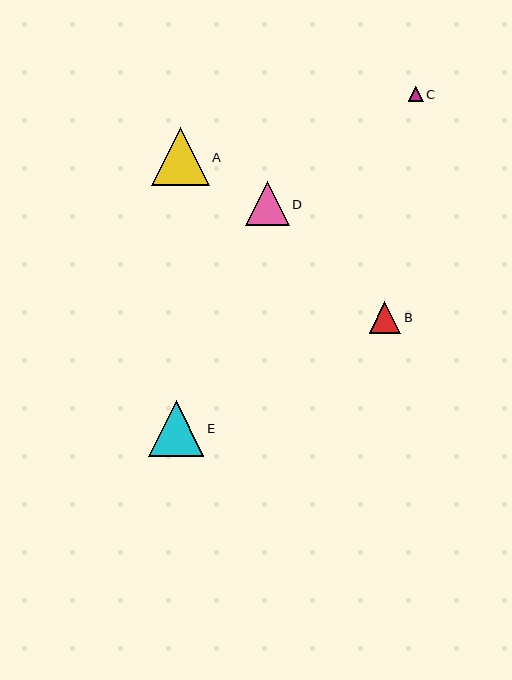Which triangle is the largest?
Triangle A is the largest with a size of approximately 58 pixels.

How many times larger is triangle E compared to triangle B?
Triangle E is approximately 1.7 times the size of triangle B.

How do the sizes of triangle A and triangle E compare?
Triangle A and triangle E are approximately the same size.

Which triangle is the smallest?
Triangle C is the smallest with a size of approximately 15 pixels.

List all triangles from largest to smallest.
From largest to smallest: A, E, D, B, C.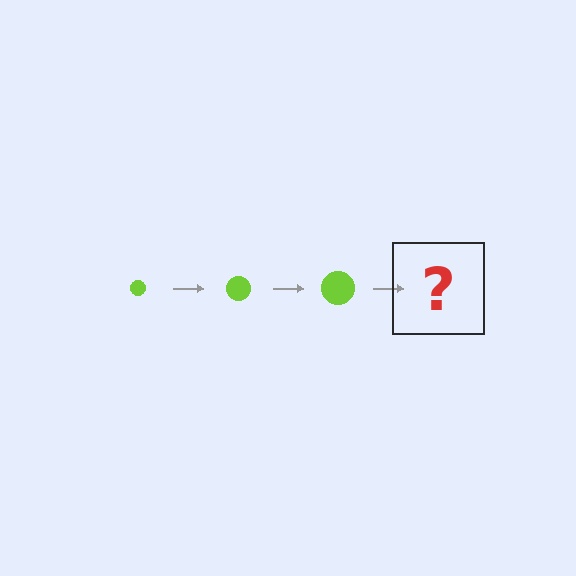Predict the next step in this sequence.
The next step is a lime circle, larger than the previous one.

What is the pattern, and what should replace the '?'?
The pattern is that the circle gets progressively larger each step. The '?' should be a lime circle, larger than the previous one.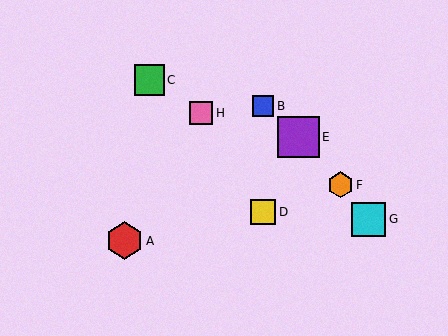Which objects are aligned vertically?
Objects B, D are aligned vertically.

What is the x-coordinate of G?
Object G is at x≈369.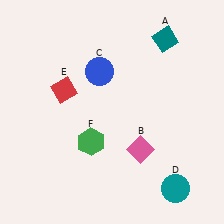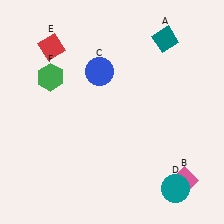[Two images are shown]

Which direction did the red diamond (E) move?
The red diamond (E) moved up.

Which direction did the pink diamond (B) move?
The pink diamond (B) moved right.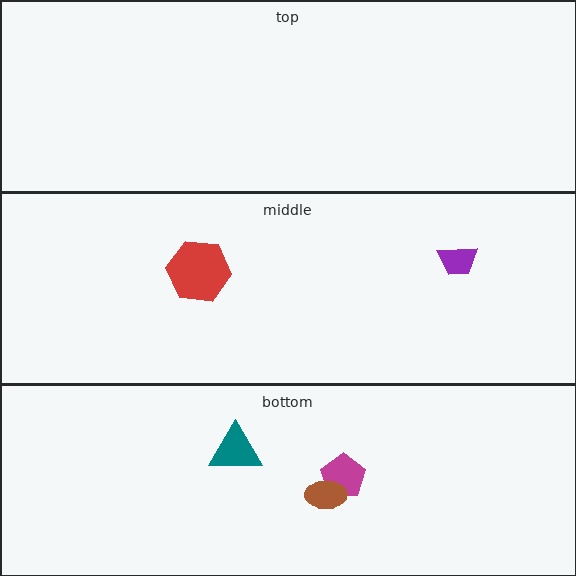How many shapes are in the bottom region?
3.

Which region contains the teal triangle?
The bottom region.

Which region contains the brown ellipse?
The bottom region.